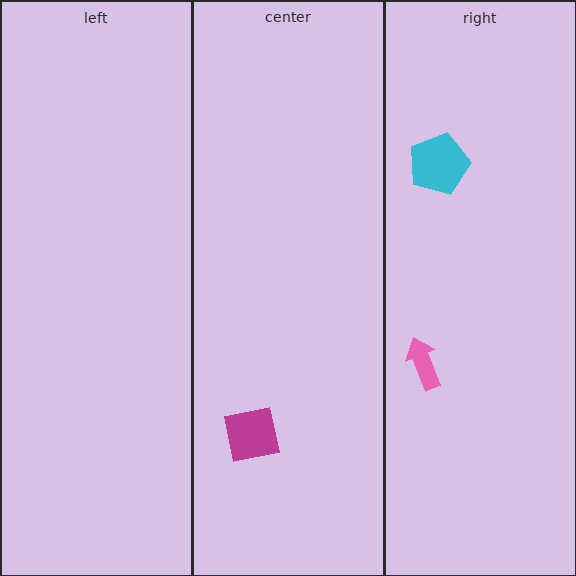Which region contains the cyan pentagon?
The right region.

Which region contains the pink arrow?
The right region.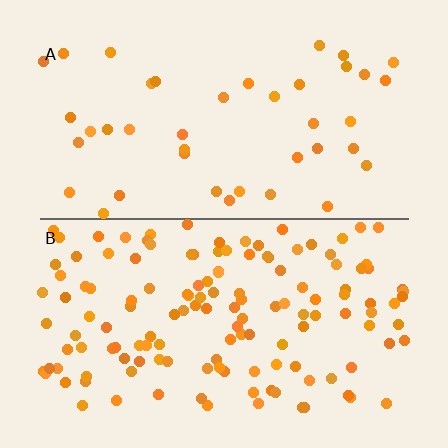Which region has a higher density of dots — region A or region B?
B (the bottom).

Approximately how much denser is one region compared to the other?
Approximately 3.3× — region B over region A.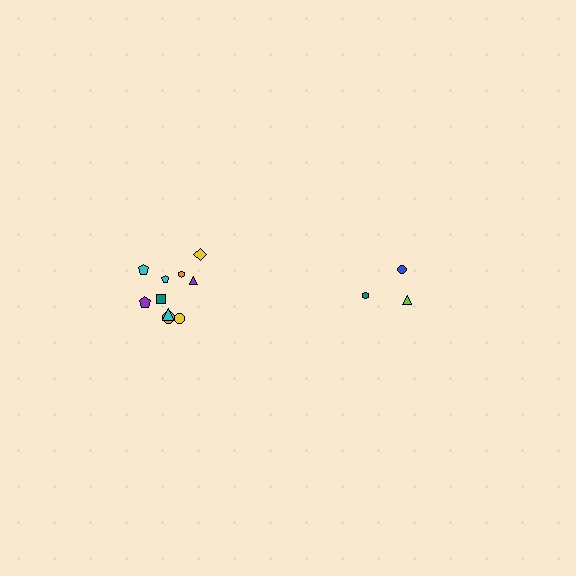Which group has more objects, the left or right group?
The left group.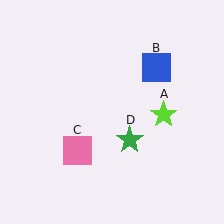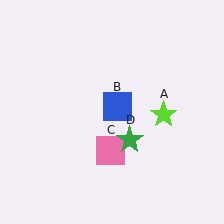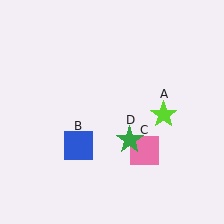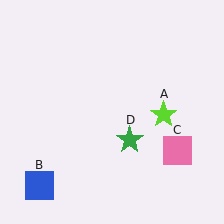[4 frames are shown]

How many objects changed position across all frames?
2 objects changed position: blue square (object B), pink square (object C).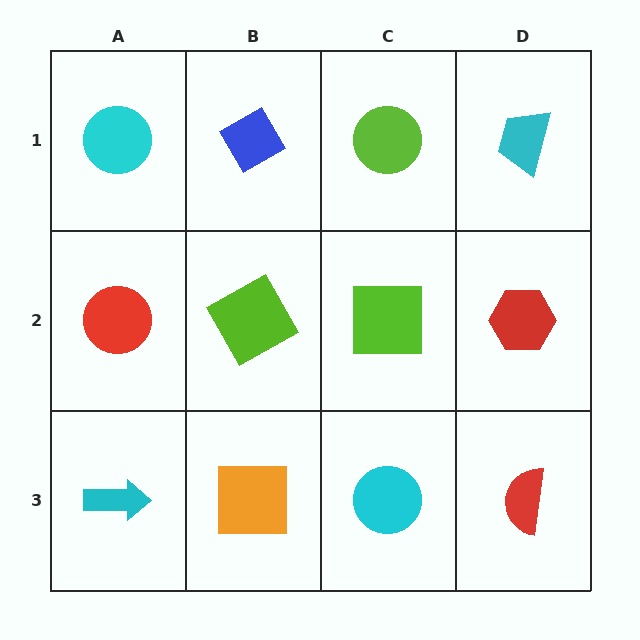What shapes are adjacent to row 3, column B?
A lime square (row 2, column B), a cyan arrow (row 3, column A), a cyan circle (row 3, column C).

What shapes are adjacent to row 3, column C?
A lime square (row 2, column C), an orange square (row 3, column B), a red semicircle (row 3, column D).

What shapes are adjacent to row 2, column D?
A cyan trapezoid (row 1, column D), a red semicircle (row 3, column D), a lime square (row 2, column C).